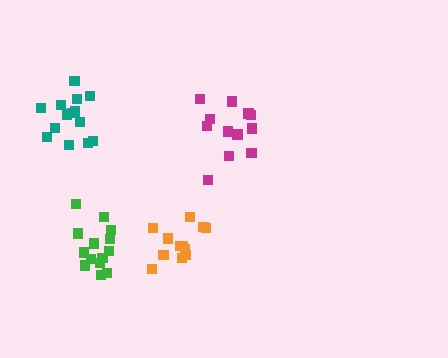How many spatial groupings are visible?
There are 4 spatial groupings.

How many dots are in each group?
Group 1: 14 dots, Group 2: 12 dots, Group 3: 12 dots, Group 4: 14 dots (52 total).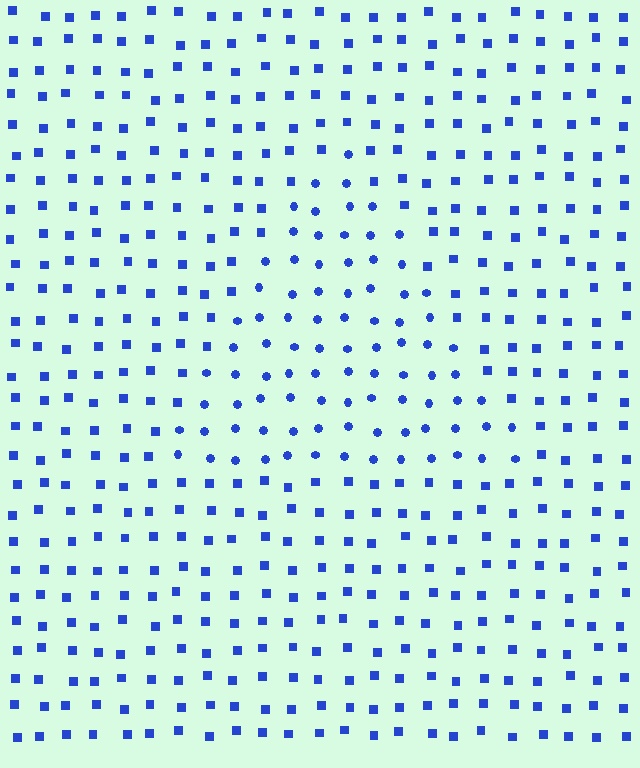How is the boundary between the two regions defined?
The boundary is defined by a change in element shape: circles inside vs. squares outside. All elements share the same color and spacing.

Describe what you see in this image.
The image is filled with small blue elements arranged in a uniform grid. A triangle-shaped region contains circles, while the surrounding area contains squares. The boundary is defined purely by the change in element shape.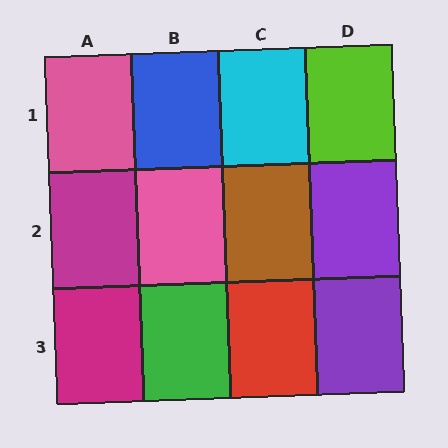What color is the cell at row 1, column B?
Blue.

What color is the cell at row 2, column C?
Brown.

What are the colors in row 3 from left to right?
Magenta, green, red, purple.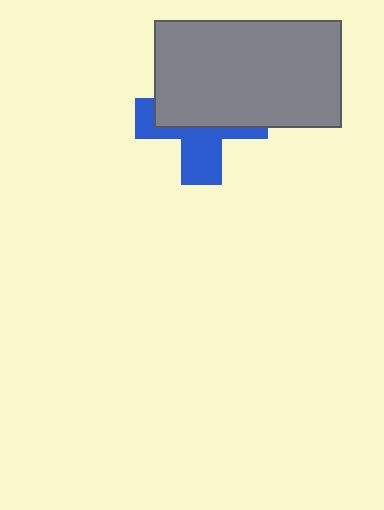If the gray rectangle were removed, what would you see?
You would see the complete blue cross.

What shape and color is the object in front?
The object in front is a gray rectangle.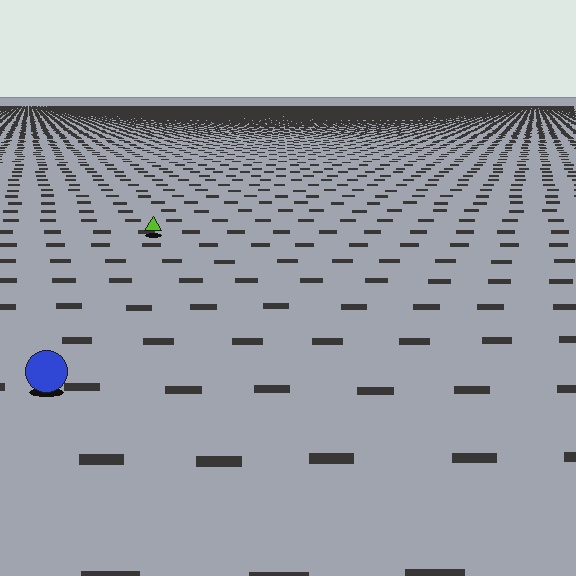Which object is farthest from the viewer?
The lime triangle is farthest from the viewer. It appears smaller and the ground texture around it is denser.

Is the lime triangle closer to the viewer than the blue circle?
No. The blue circle is closer — you can tell from the texture gradient: the ground texture is coarser near it.